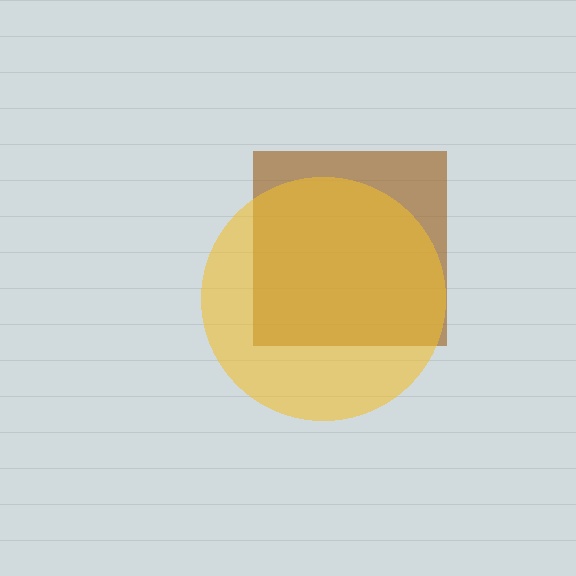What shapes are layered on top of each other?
The layered shapes are: a brown square, a yellow circle.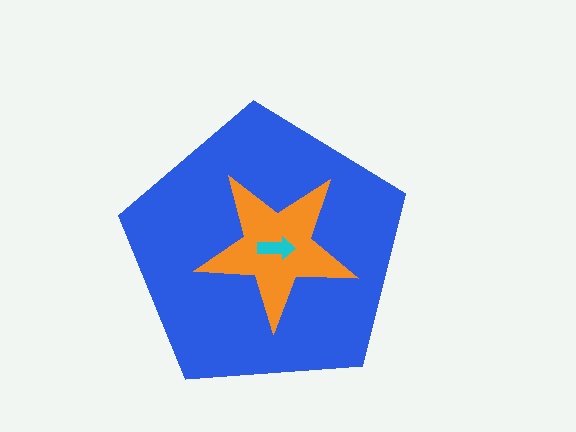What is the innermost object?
The cyan arrow.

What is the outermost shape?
The blue pentagon.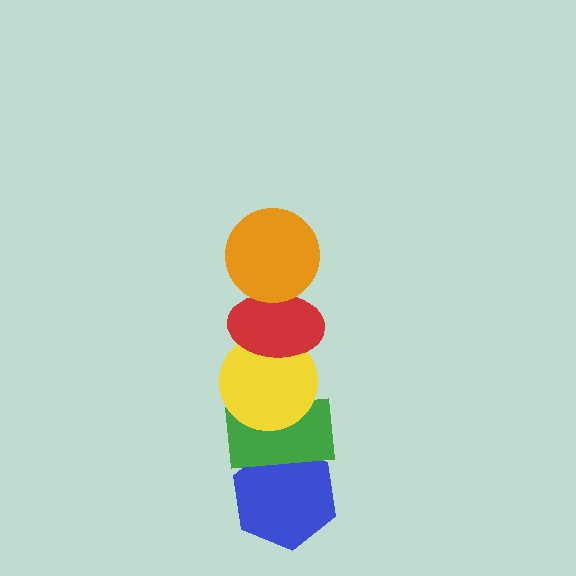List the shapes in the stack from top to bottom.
From top to bottom: the orange circle, the red ellipse, the yellow circle, the green rectangle, the blue hexagon.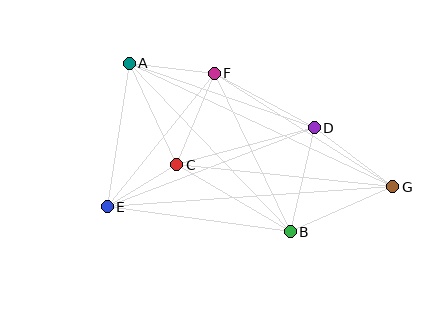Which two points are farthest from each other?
Points A and G are farthest from each other.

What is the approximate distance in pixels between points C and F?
The distance between C and F is approximately 99 pixels.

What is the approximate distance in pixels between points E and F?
The distance between E and F is approximately 171 pixels.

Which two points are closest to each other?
Points C and E are closest to each other.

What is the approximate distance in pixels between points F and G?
The distance between F and G is approximately 212 pixels.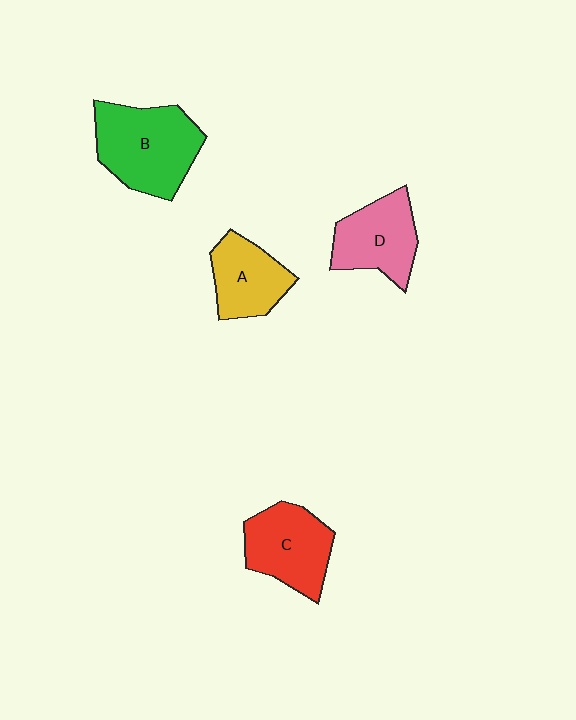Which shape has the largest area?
Shape B (green).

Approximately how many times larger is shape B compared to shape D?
Approximately 1.4 times.